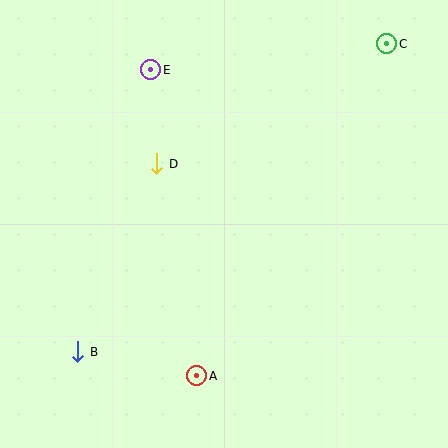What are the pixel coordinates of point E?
Point E is at (151, 70).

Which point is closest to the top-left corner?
Point E is closest to the top-left corner.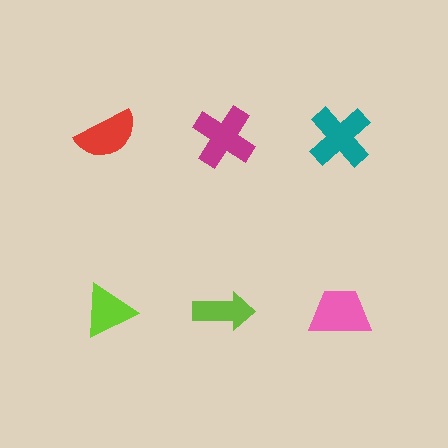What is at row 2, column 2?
A lime arrow.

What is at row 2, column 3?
A pink trapezoid.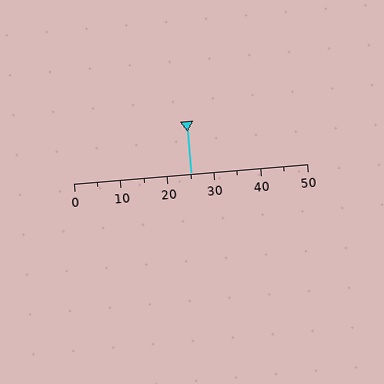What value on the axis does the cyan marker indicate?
The marker indicates approximately 25.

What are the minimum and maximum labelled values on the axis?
The axis runs from 0 to 50.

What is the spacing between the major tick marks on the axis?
The major ticks are spaced 10 apart.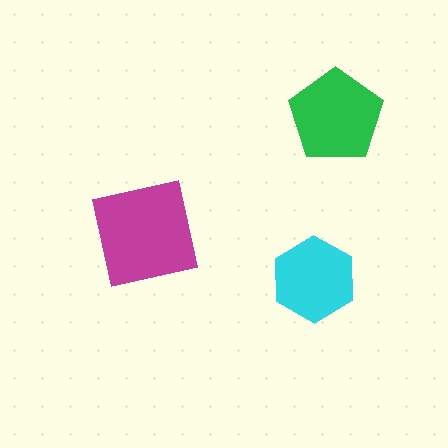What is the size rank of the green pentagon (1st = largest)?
2nd.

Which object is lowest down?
The cyan hexagon is bottommost.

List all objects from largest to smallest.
The magenta square, the green pentagon, the cyan hexagon.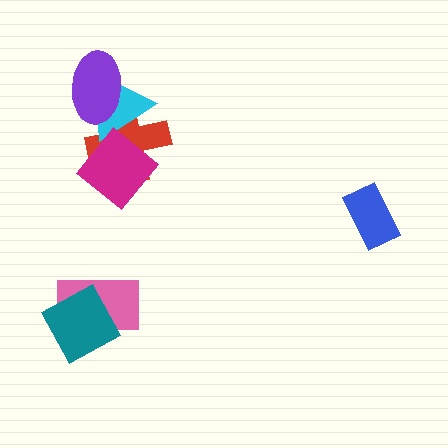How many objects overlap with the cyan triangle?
3 objects overlap with the cyan triangle.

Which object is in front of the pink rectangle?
The teal diamond is in front of the pink rectangle.